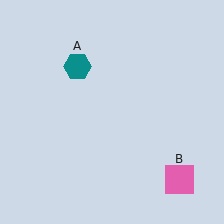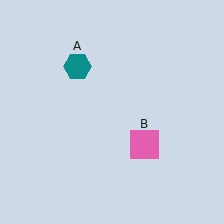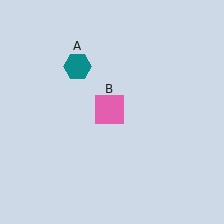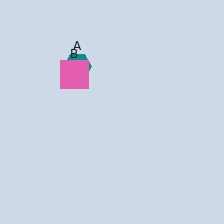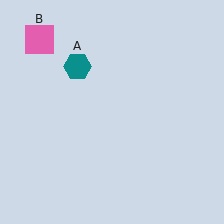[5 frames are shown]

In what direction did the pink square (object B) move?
The pink square (object B) moved up and to the left.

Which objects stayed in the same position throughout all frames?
Teal hexagon (object A) remained stationary.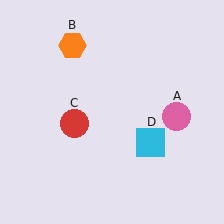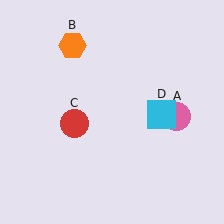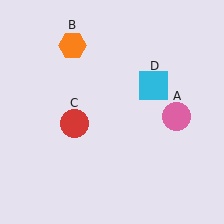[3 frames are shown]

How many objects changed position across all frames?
1 object changed position: cyan square (object D).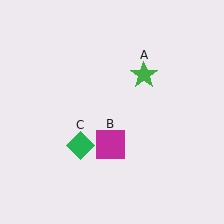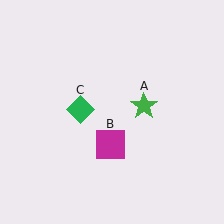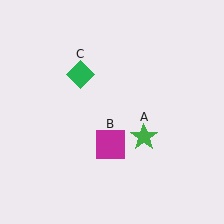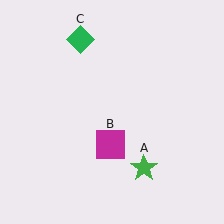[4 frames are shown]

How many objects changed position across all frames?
2 objects changed position: green star (object A), green diamond (object C).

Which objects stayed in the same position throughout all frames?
Magenta square (object B) remained stationary.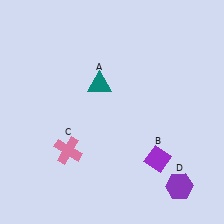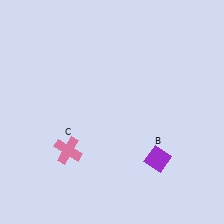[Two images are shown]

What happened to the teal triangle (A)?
The teal triangle (A) was removed in Image 2. It was in the top-left area of Image 1.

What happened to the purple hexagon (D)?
The purple hexagon (D) was removed in Image 2. It was in the bottom-right area of Image 1.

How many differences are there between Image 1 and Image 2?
There are 2 differences between the two images.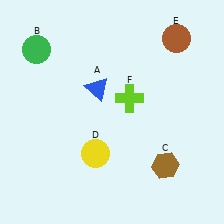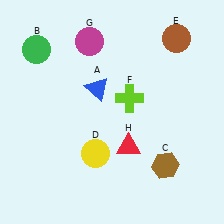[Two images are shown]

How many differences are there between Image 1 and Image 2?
There are 2 differences between the two images.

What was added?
A magenta circle (G), a red triangle (H) were added in Image 2.